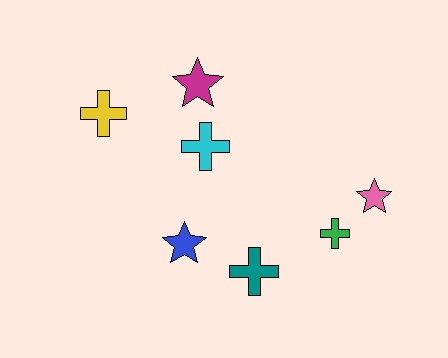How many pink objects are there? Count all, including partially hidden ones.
There is 1 pink object.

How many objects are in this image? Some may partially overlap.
There are 7 objects.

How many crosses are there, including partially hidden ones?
There are 4 crosses.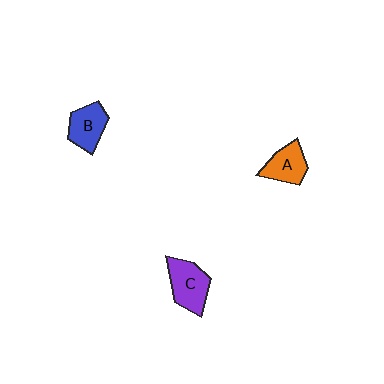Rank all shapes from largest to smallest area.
From largest to smallest: C (purple), B (blue), A (orange).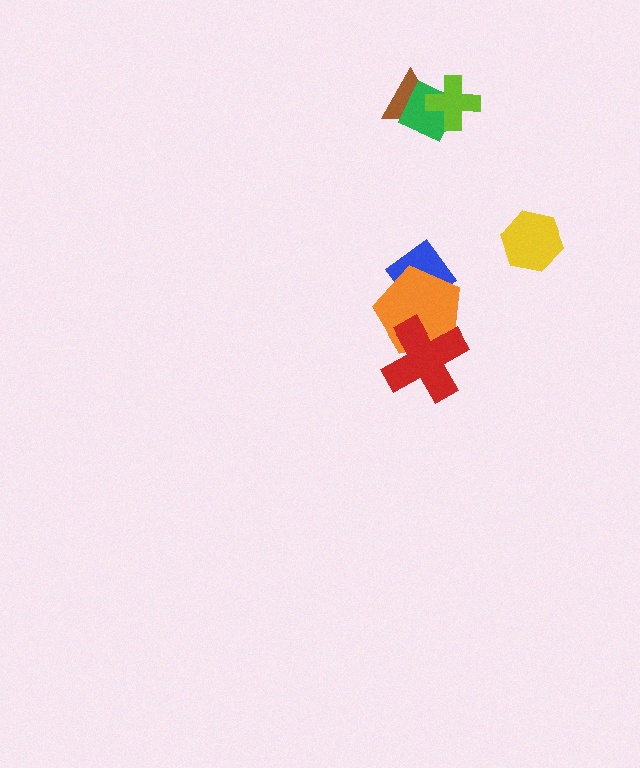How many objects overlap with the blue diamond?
1 object overlaps with the blue diamond.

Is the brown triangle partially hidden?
Yes, it is partially covered by another shape.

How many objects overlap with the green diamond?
2 objects overlap with the green diamond.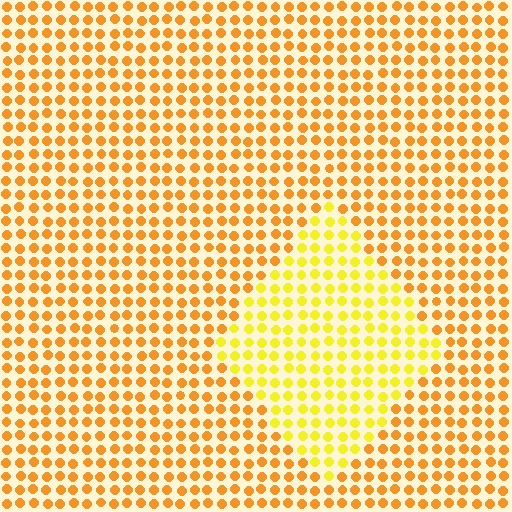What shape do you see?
I see a diamond.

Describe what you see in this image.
The image is filled with small orange elements in a uniform arrangement. A diamond-shaped region is visible where the elements are tinted to a slightly different hue, forming a subtle color boundary.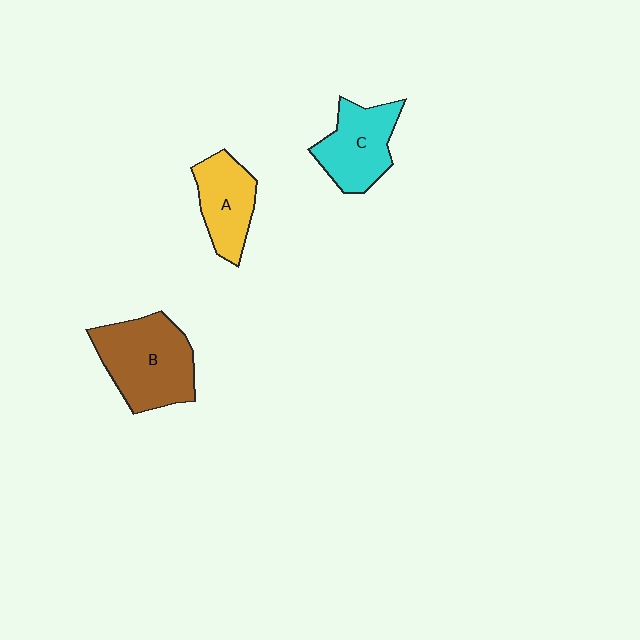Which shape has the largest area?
Shape B (brown).